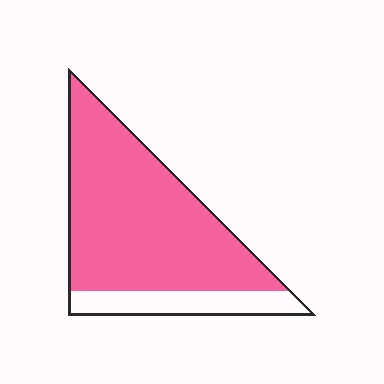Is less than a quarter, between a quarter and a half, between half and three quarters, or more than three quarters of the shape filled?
More than three quarters.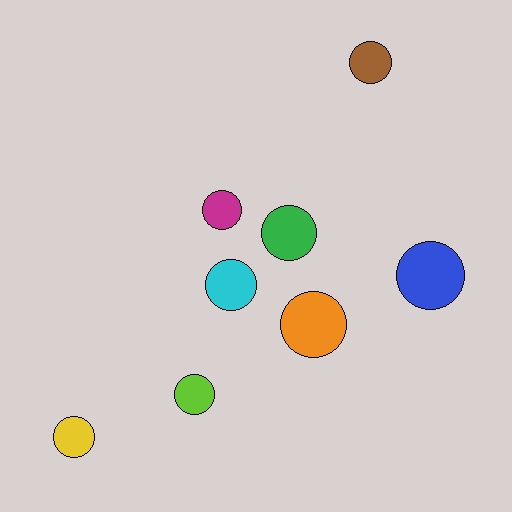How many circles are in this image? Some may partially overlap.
There are 8 circles.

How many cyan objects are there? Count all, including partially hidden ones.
There is 1 cyan object.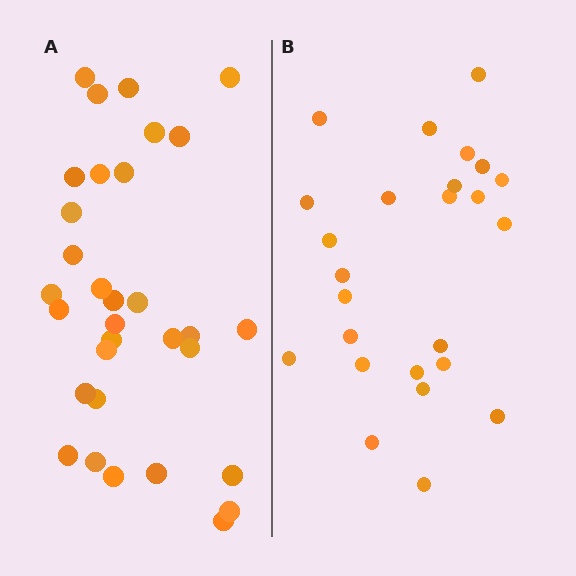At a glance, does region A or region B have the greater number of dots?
Region A (the left region) has more dots.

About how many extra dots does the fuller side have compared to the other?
Region A has roughly 8 or so more dots than region B.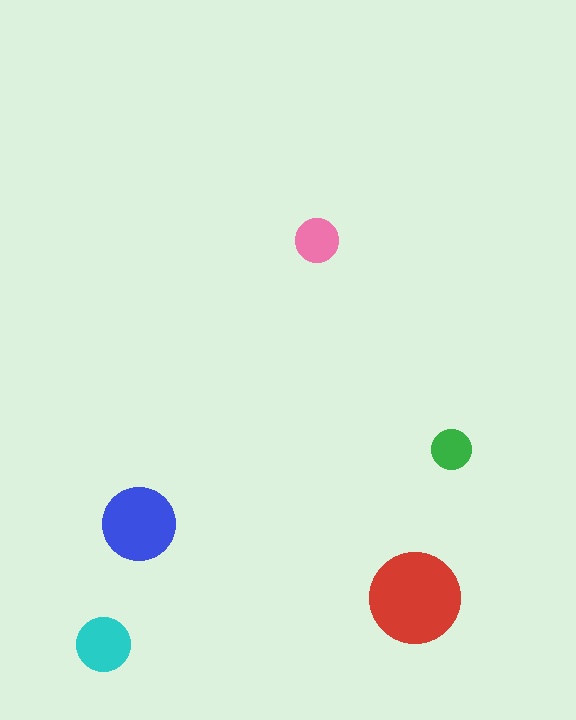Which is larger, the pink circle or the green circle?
The pink one.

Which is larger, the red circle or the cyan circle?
The red one.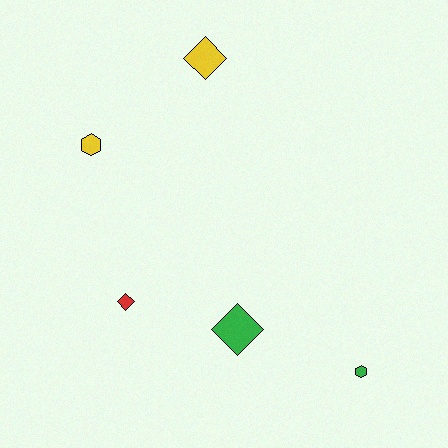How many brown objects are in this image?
There are no brown objects.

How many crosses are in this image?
There are no crosses.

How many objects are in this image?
There are 5 objects.